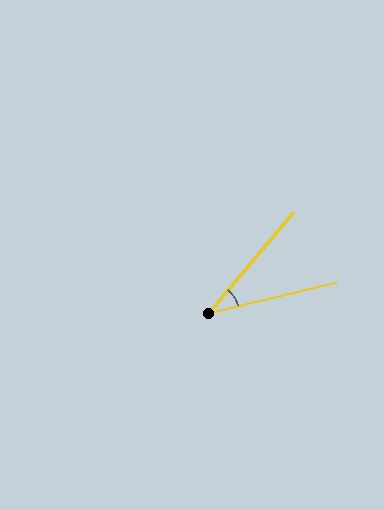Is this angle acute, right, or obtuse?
It is acute.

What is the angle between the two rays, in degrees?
Approximately 36 degrees.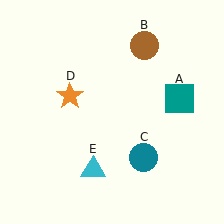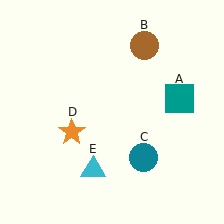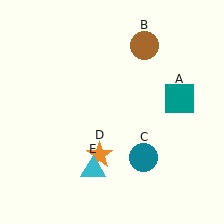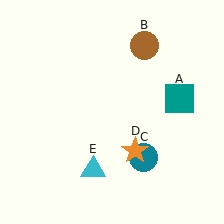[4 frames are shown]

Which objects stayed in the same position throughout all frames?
Teal square (object A) and brown circle (object B) and teal circle (object C) and cyan triangle (object E) remained stationary.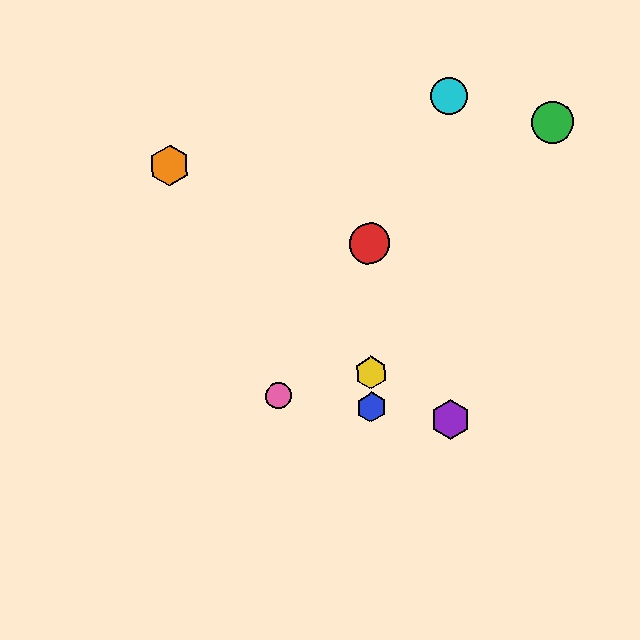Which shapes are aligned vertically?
The red circle, the blue hexagon, the yellow hexagon are aligned vertically.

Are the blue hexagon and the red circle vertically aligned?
Yes, both are at x≈371.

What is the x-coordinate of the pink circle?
The pink circle is at x≈278.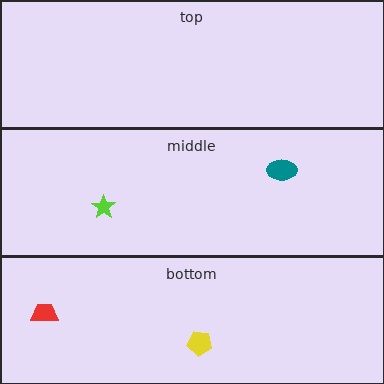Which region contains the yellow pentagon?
The bottom region.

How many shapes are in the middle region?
2.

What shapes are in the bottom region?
The yellow pentagon, the red trapezoid.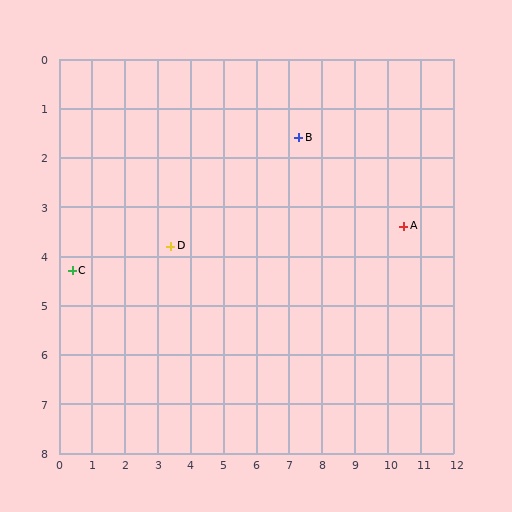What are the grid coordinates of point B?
Point B is at approximately (7.3, 1.6).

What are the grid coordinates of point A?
Point A is at approximately (10.5, 3.4).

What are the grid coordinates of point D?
Point D is at approximately (3.4, 3.8).